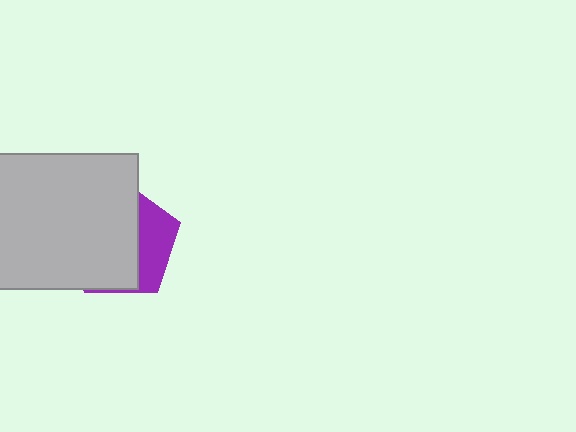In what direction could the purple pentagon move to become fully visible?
The purple pentagon could move right. That would shift it out from behind the light gray rectangle entirely.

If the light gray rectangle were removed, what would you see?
You would see the complete purple pentagon.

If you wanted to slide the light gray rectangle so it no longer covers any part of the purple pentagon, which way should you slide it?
Slide it left — that is the most direct way to separate the two shapes.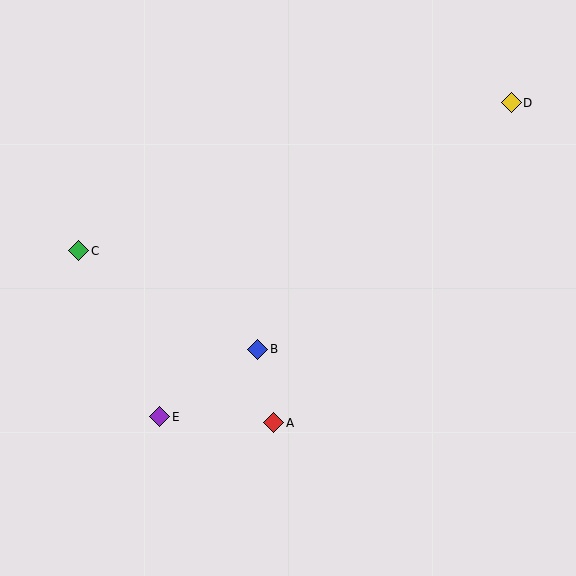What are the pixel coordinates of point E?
Point E is at (160, 417).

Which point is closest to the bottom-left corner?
Point E is closest to the bottom-left corner.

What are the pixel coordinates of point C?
Point C is at (79, 251).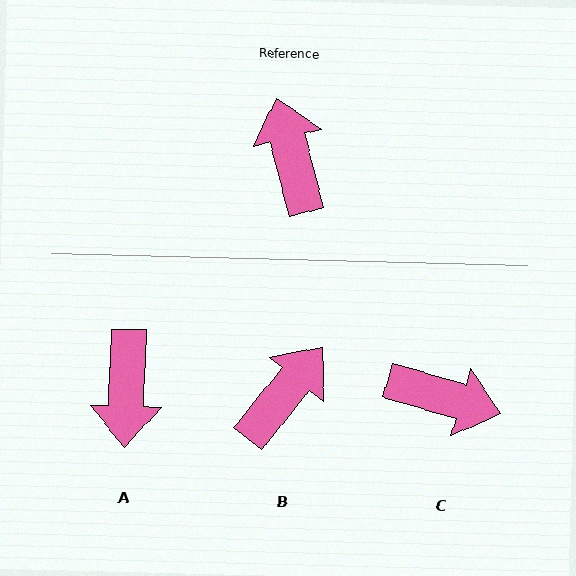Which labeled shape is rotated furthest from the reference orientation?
A, about 164 degrees away.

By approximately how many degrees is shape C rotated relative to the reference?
Approximately 121 degrees clockwise.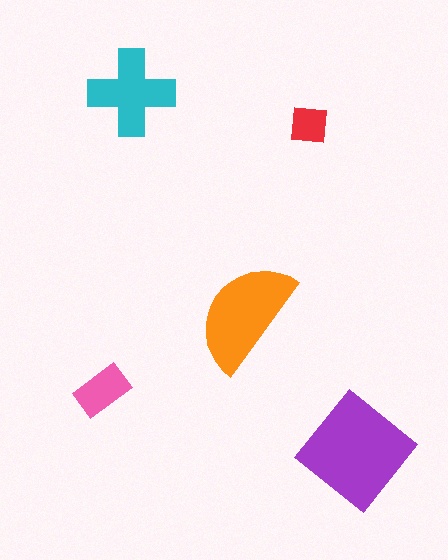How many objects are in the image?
There are 5 objects in the image.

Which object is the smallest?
The red square.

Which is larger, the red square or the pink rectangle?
The pink rectangle.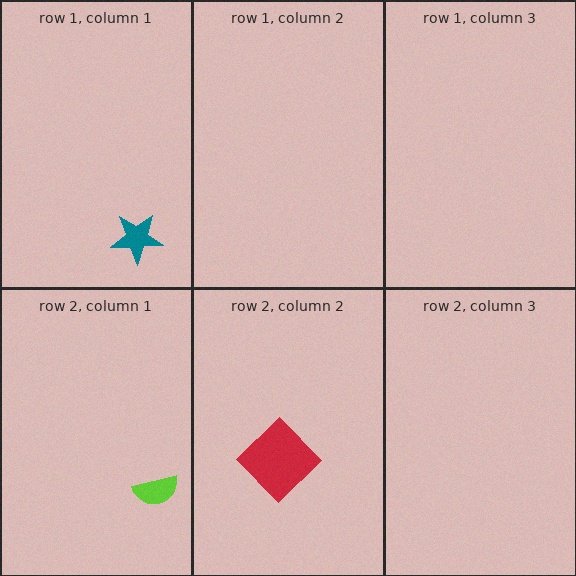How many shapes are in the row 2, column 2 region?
1.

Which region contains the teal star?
The row 1, column 1 region.